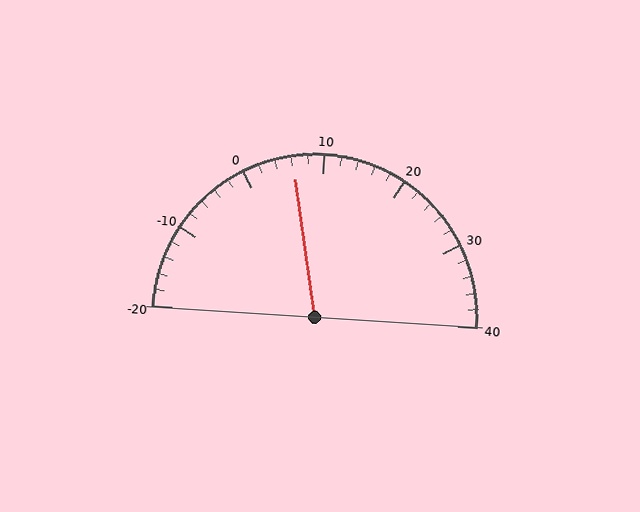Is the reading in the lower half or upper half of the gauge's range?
The reading is in the lower half of the range (-20 to 40).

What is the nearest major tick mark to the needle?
The nearest major tick mark is 10.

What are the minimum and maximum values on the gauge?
The gauge ranges from -20 to 40.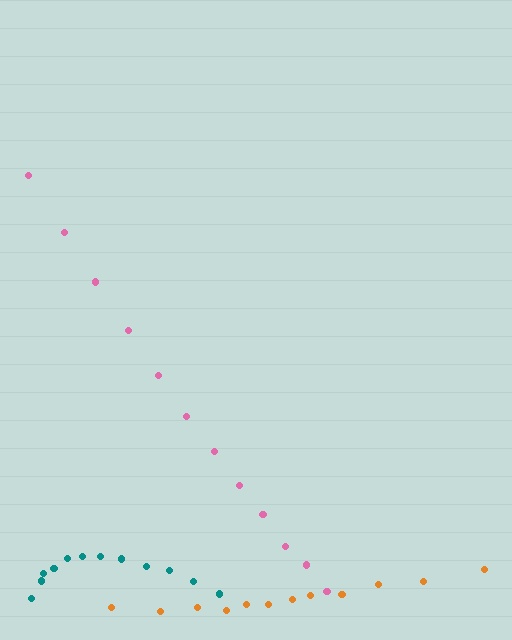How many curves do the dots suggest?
There are 3 distinct paths.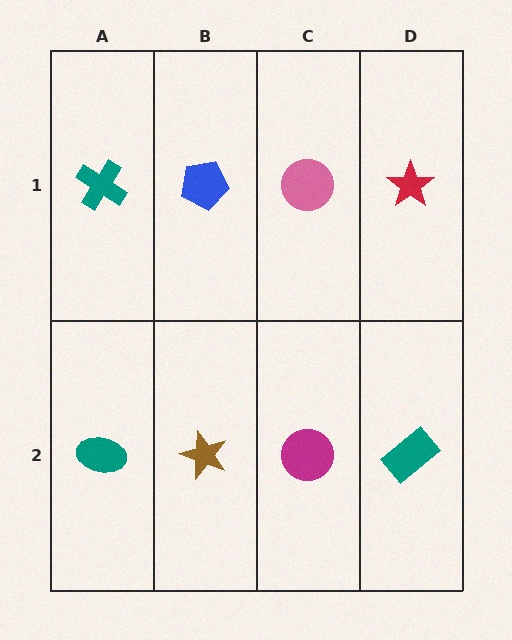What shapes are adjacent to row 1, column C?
A magenta circle (row 2, column C), a blue pentagon (row 1, column B), a red star (row 1, column D).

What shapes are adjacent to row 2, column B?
A blue pentagon (row 1, column B), a teal ellipse (row 2, column A), a magenta circle (row 2, column C).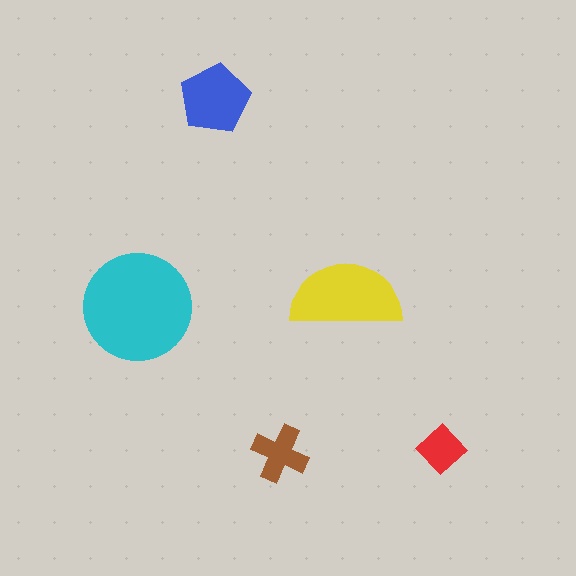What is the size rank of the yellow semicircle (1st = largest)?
2nd.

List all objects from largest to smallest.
The cyan circle, the yellow semicircle, the blue pentagon, the brown cross, the red diamond.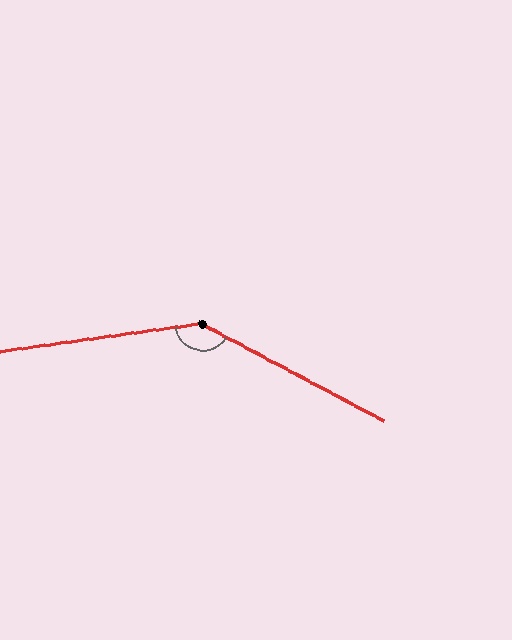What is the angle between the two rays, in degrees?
Approximately 144 degrees.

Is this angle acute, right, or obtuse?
It is obtuse.